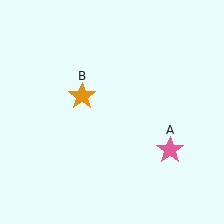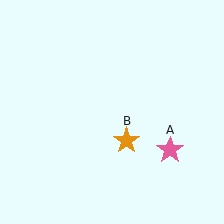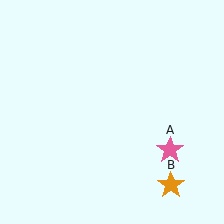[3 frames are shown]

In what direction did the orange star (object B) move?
The orange star (object B) moved down and to the right.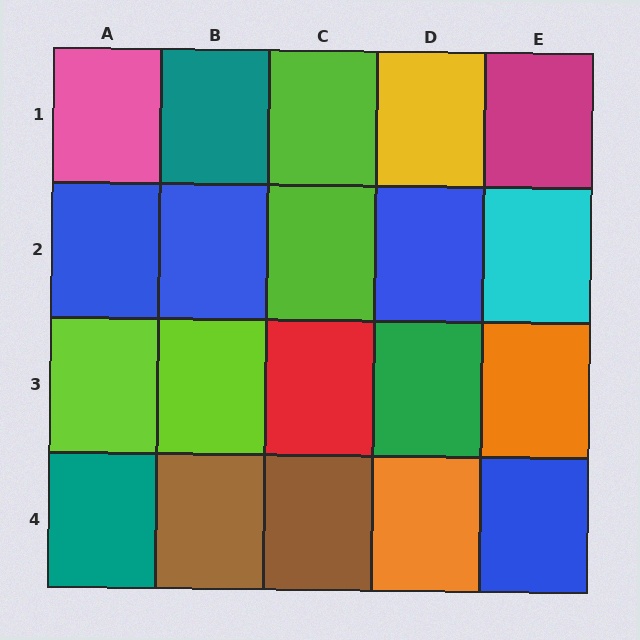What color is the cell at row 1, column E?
Magenta.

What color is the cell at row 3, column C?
Red.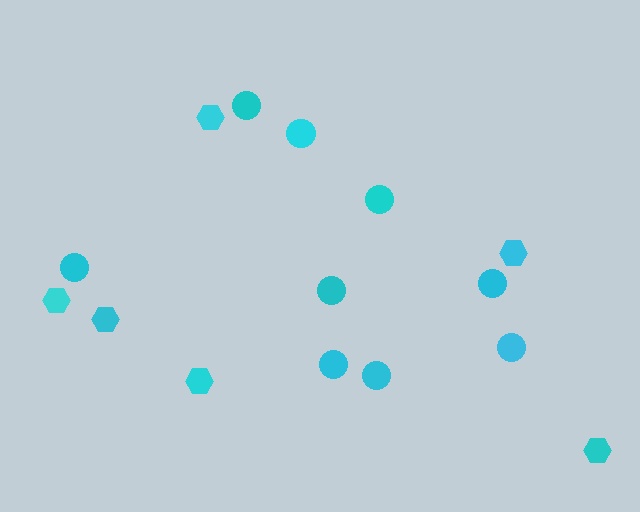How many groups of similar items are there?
There are 2 groups: one group of circles (9) and one group of hexagons (6).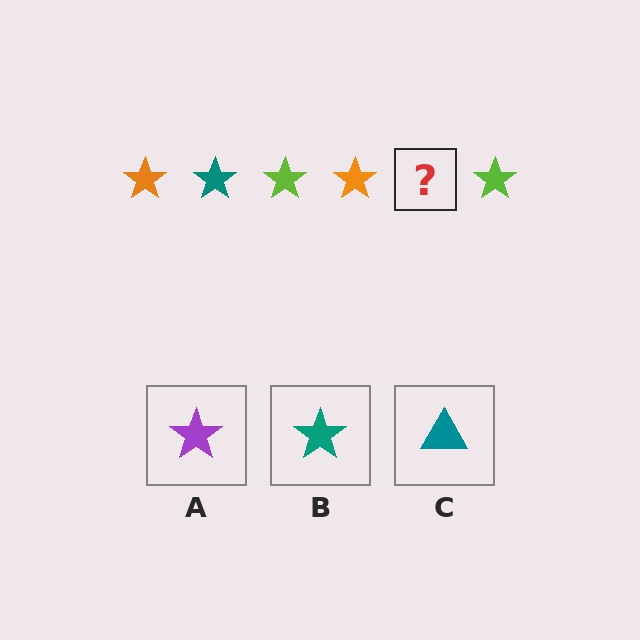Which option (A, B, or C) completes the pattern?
B.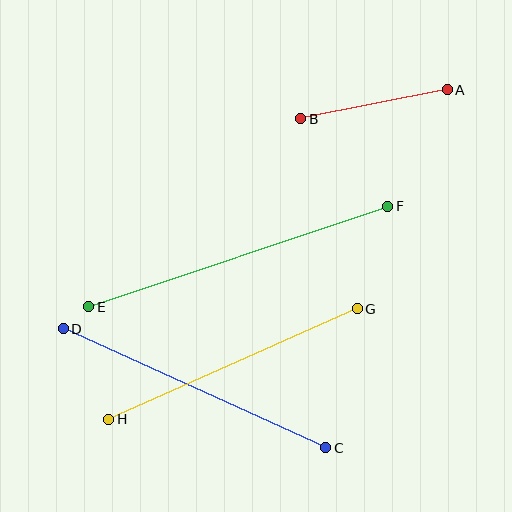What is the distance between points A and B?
The distance is approximately 149 pixels.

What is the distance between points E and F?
The distance is approximately 315 pixels.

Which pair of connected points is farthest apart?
Points E and F are farthest apart.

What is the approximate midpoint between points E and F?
The midpoint is at approximately (238, 257) pixels.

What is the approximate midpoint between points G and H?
The midpoint is at approximately (233, 364) pixels.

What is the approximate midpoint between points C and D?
The midpoint is at approximately (195, 388) pixels.